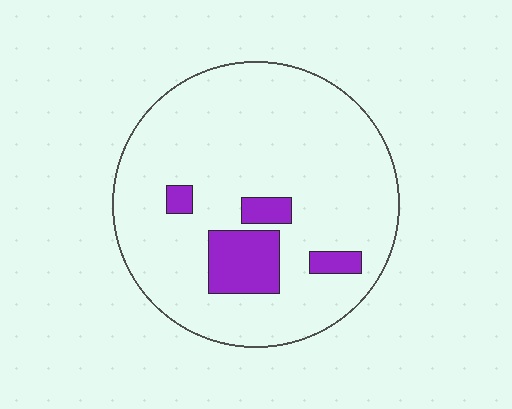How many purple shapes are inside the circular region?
4.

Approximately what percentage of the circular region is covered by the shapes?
Approximately 10%.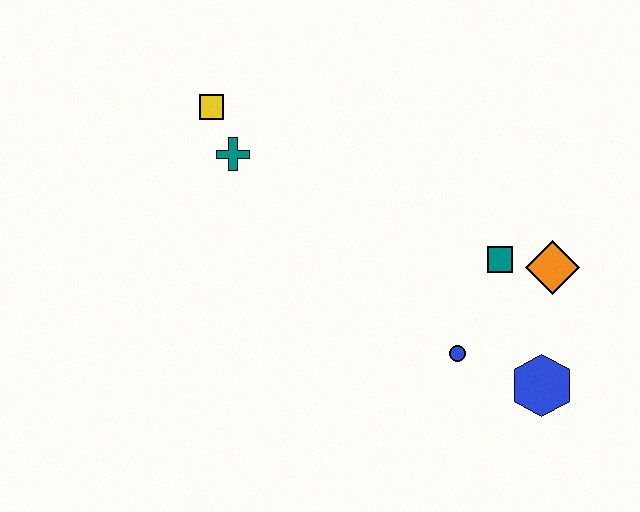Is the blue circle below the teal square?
Yes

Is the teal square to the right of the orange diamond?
No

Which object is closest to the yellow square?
The teal cross is closest to the yellow square.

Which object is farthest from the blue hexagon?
The yellow square is farthest from the blue hexagon.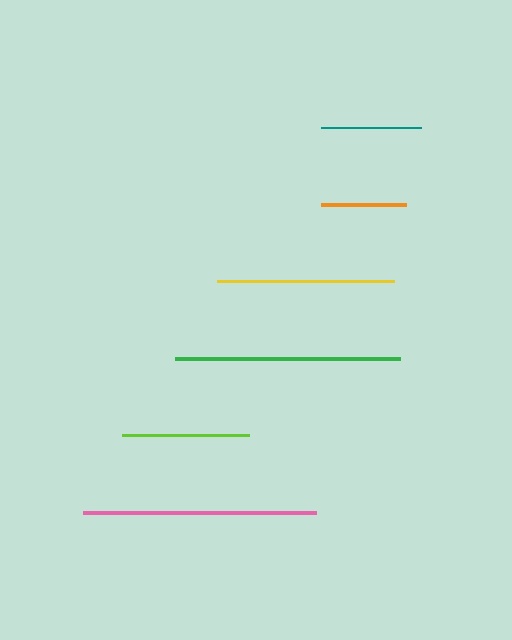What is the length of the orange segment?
The orange segment is approximately 85 pixels long.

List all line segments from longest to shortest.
From longest to shortest: pink, green, yellow, lime, teal, orange.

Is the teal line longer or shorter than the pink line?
The pink line is longer than the teal line.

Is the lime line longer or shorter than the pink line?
The pink line is longer than the lime line.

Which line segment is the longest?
The pink line is the longest at approximately 234 pixels.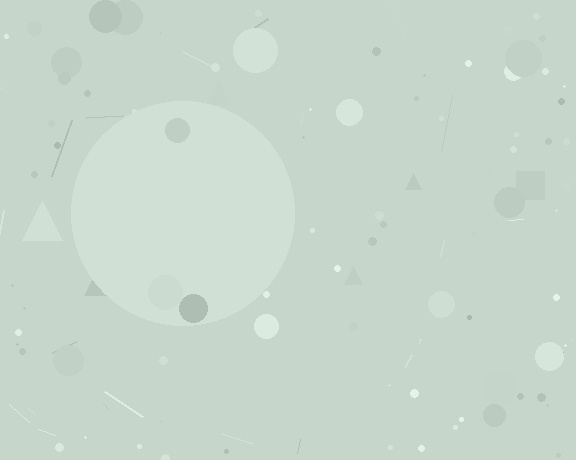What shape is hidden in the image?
A circle is hidden in the image.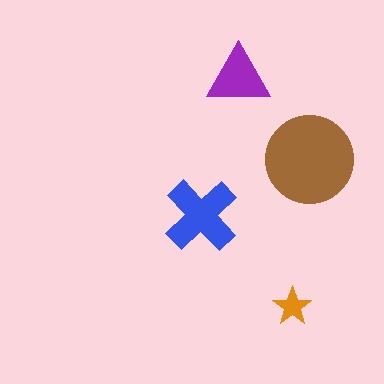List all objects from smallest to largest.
The orange star, the purple triangle, the blue cross, the brown circle.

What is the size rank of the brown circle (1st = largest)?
1st.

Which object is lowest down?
The orange star is bottommost.